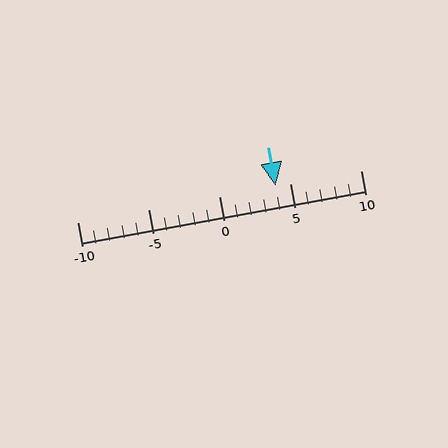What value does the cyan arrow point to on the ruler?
The cyan arrow points to approximately 4.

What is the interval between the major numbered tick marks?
The major tick marks are spaced 5 units apart.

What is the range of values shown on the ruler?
The ruler shows values from -10 to 10.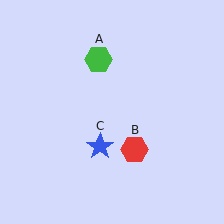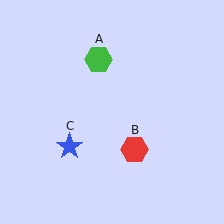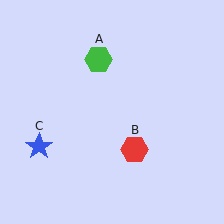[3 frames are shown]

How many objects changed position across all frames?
1 object changed position: blue star (object C).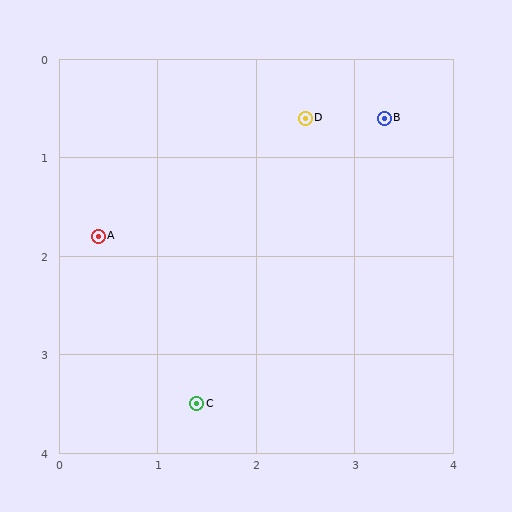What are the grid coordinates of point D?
Point D is at approximately (2.5, 0.6).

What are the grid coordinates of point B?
Point B is at approximately (3.3, 0.6).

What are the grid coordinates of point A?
Point A is at approximately (0.4, 1.8).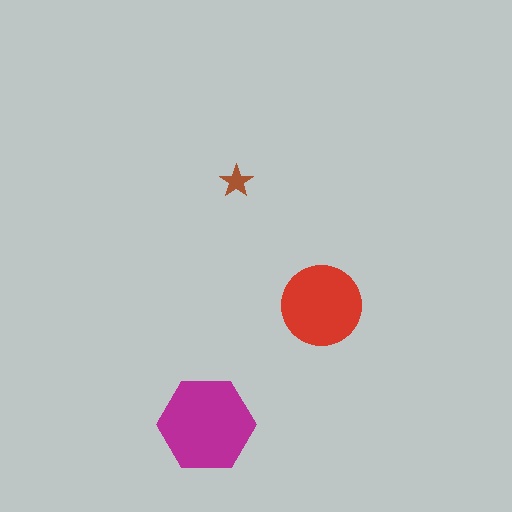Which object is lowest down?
The magenta hexagon is bottommost.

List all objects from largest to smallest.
The magenta hexagon, the red circle, the brown star.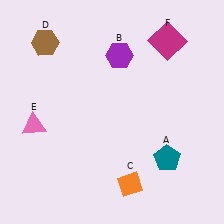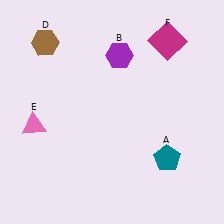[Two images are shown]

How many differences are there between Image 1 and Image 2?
There is 1 difference between the two images.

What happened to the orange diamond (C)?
The orange diamond (C) was removed in Image 2. It was in the bottom-right area of Image 1.